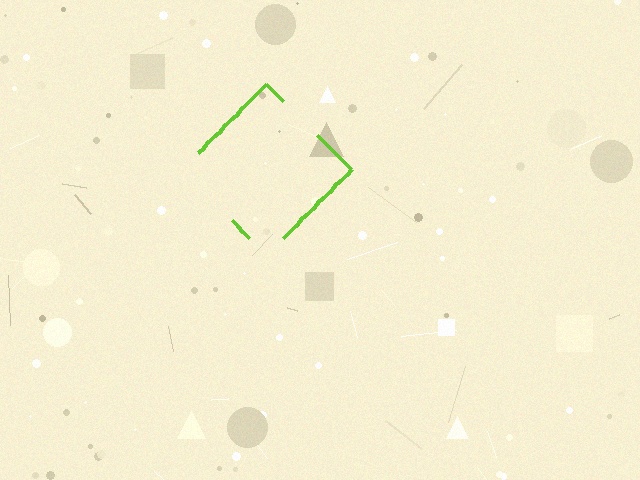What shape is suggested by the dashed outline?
The dashed outline suggests a diamond.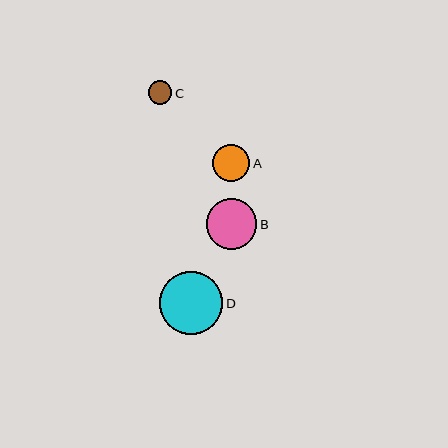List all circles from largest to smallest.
From largest to smallest: D, B, A, C.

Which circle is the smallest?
Circle C is the smallest with a size of approximately 24 pixels.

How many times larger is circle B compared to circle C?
Circle B is approximately 2.1 times the size of circle C.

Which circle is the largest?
Circle D is the largest with a size of approximately 63 pixels.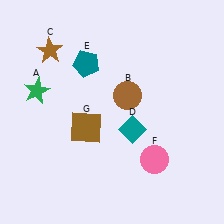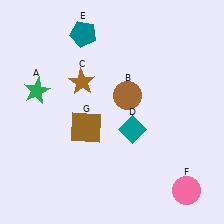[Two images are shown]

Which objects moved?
The objects that moved are: the brown star (C), the teal pentagon (E), the pink circle (F).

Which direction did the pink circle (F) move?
The pink circle (F) moved right.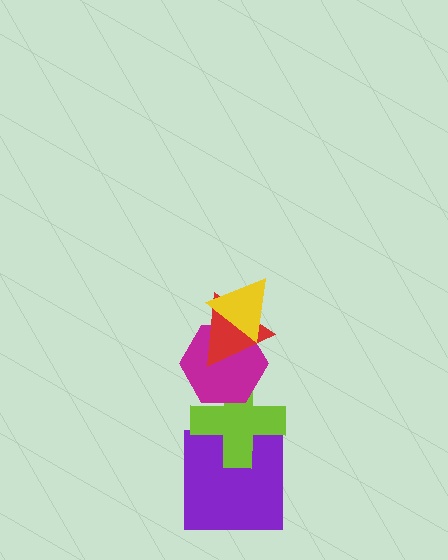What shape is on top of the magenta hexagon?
The red triangle is on top of the magenta hexagon.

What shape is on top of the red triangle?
The yellow triangle is on top of the red triangle.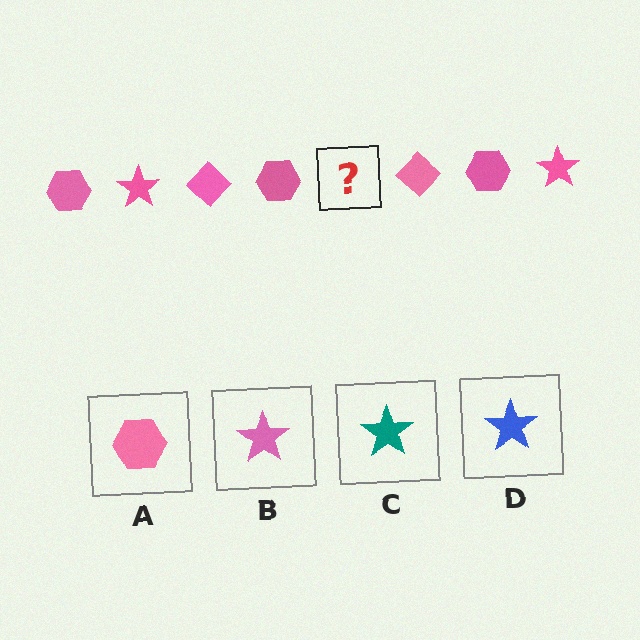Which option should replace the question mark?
Option B.